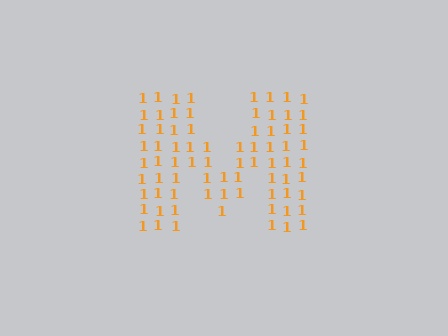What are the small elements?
The small elements are digit 1's.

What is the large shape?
The large shape is the letter M.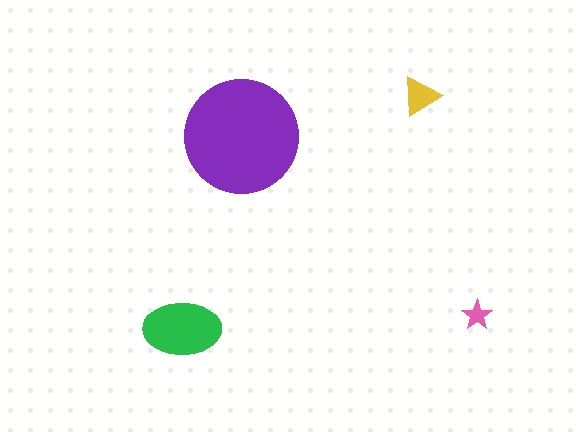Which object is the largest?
The purple circle.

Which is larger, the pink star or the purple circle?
The purple circle.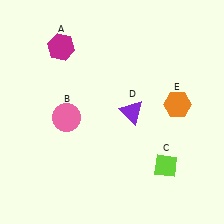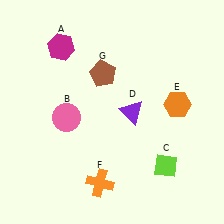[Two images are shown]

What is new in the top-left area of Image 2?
A brown pentagon (G) was added in the top-left area of Image 2.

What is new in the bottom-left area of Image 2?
An orange cross (F) was added in the bottom-left area of Image 2.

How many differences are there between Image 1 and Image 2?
There are 2 differences between the two images.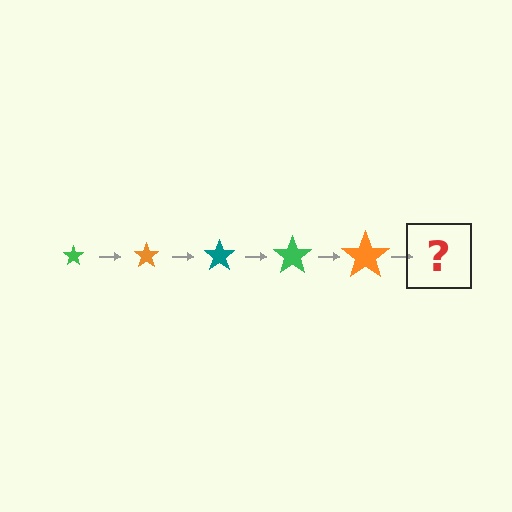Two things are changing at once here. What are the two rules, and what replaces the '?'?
The two rules are that the star grows larger each step and the color cycles through green, orange, and teal. The '?' should be a teal star, larger than the previous one.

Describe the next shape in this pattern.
It should be a teal star, larger than the previous one.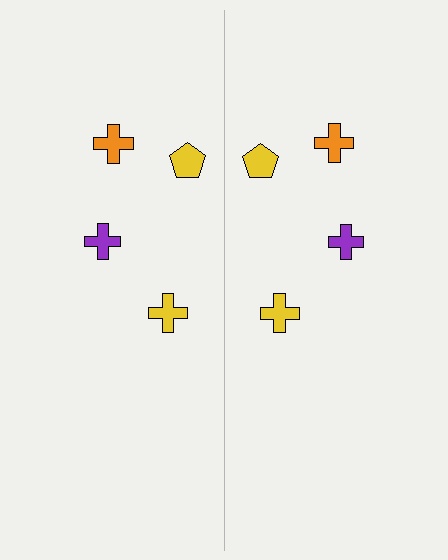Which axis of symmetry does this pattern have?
The pattern has a vertical axis of symmetry running through the center of the image.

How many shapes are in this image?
There are 8 shapes in this image.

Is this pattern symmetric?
Yes, this pattern has bilateral (reflection) symmetry.